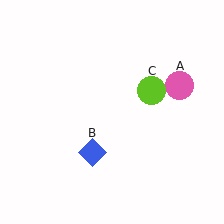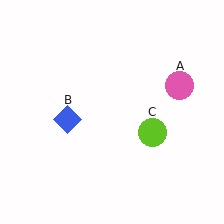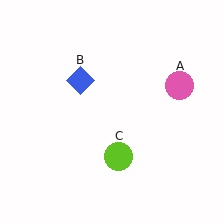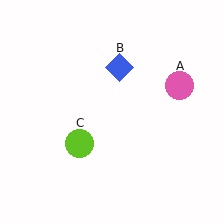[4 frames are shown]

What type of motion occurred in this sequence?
The blue diamond (object B), lime circle (object C) rotated clockwise around the center of the scene.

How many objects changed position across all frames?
2 objects changed position: blue diamond (object B), lime circle (object C).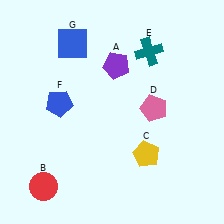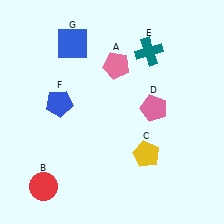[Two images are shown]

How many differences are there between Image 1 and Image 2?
There is 1 difference between the two images.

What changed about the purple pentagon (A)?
In Image 1, A is purple. In Image 2, it changed to pink.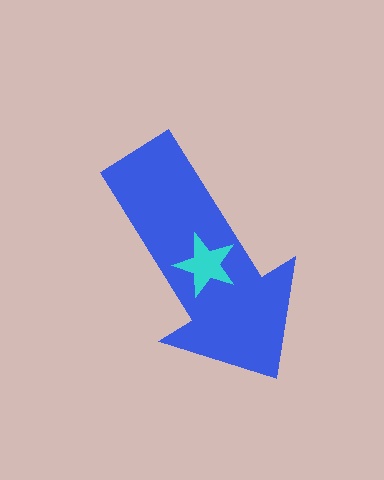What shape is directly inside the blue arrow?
The cyan star.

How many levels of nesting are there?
2.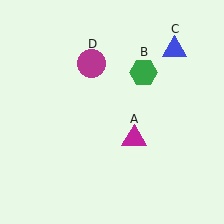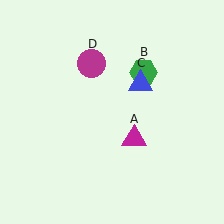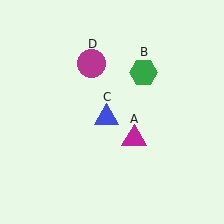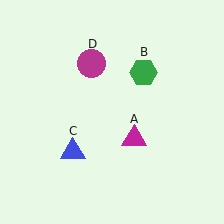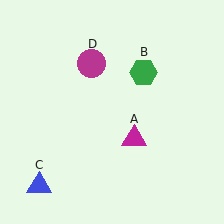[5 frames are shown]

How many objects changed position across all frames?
1 object changed position: blue triangle (object C).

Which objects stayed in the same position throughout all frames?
Magenta triangle (object A) and green hexagon (object B) and magenta circle (object D) remained stationary.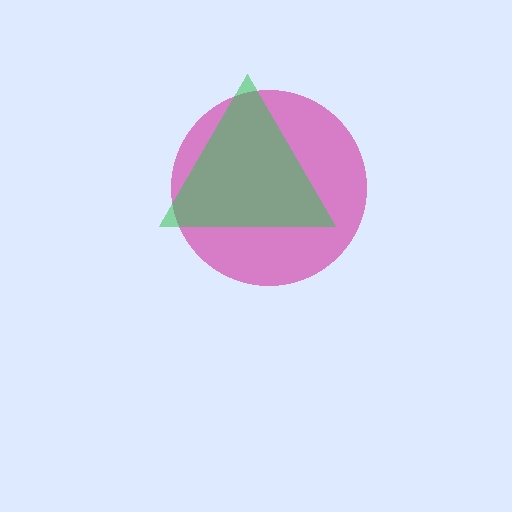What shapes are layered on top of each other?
The layered shapes are: a magenta circle, a green triangle.